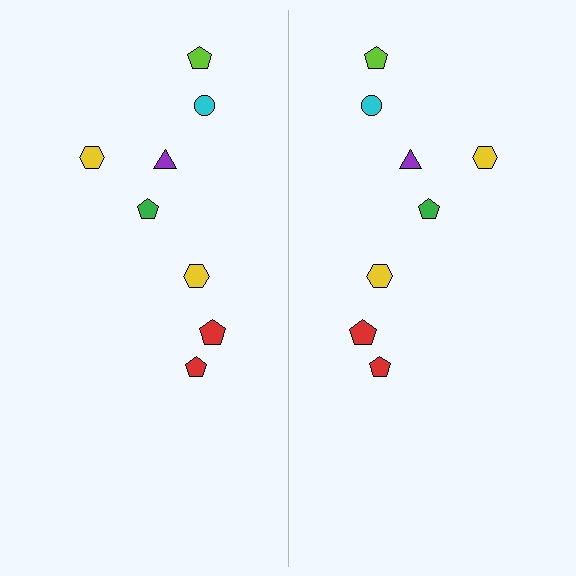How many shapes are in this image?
There are 16 shapes in this image.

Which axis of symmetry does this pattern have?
The pattern has a vertical axis of symmetry running through the center of the image.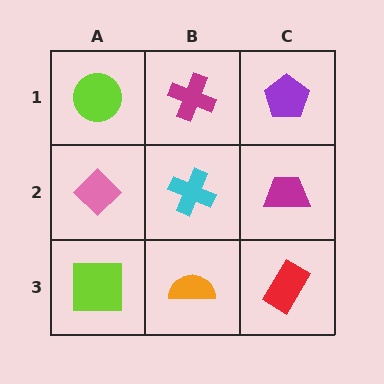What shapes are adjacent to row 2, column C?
A purple pentagon (row 1, column C), a red rectangle (row 3, column C), a cyan cross (row 2, column B).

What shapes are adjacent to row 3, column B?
A cyan cross (row 2, column B), a lime square (row 3, column A), a red rectangle (row 3, column C).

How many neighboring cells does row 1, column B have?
3.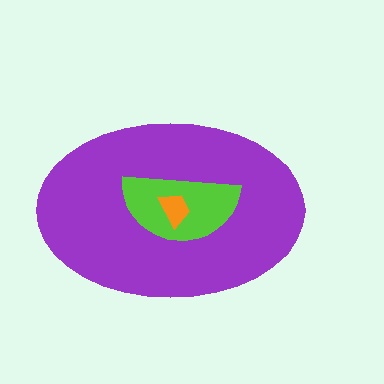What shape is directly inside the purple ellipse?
The lime semicircle.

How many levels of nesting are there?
3.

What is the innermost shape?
The orange trapezoid.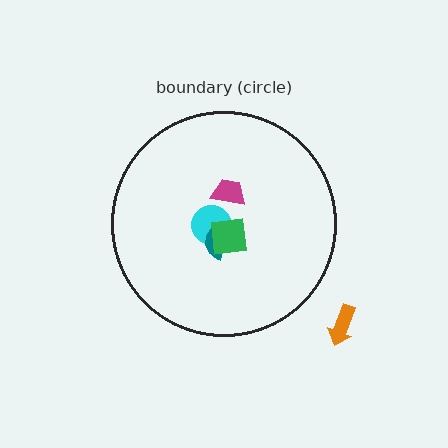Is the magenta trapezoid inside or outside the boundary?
Inside.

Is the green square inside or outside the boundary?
Inside.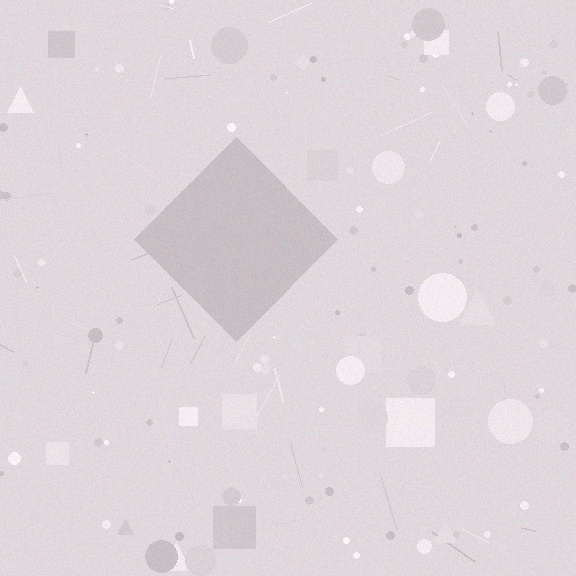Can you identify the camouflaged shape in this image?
The camouflaged shape is a diamond.